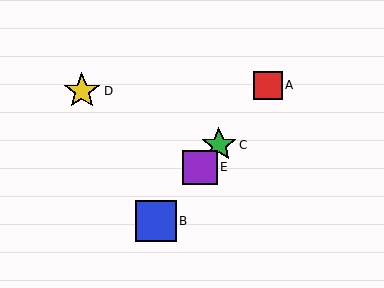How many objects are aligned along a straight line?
4 objects (A, B, C, E) are aligned along a straight line.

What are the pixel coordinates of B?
Object B is at (156, 221).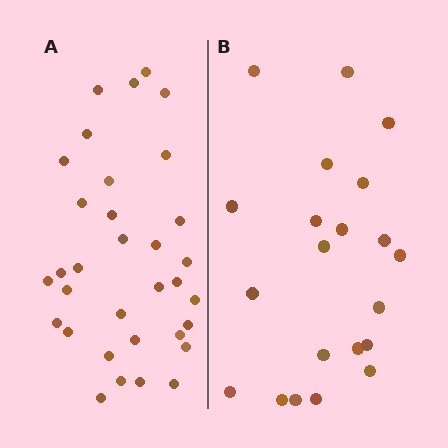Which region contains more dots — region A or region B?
Region A (the left region) has more dots.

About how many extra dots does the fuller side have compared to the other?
Region A has roughly 12 or so more dots than region B.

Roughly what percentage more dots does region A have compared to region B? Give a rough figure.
About 55% more.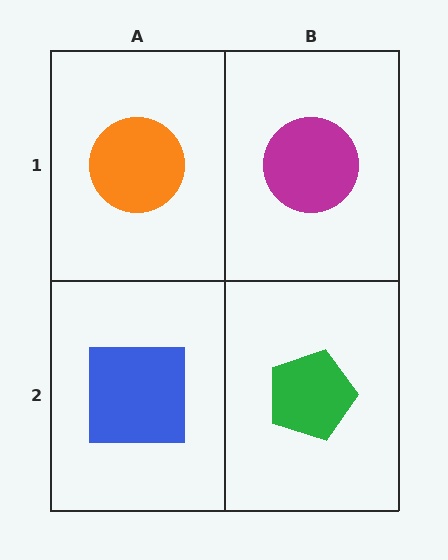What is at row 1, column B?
A magenta circle.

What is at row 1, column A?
An orange circle.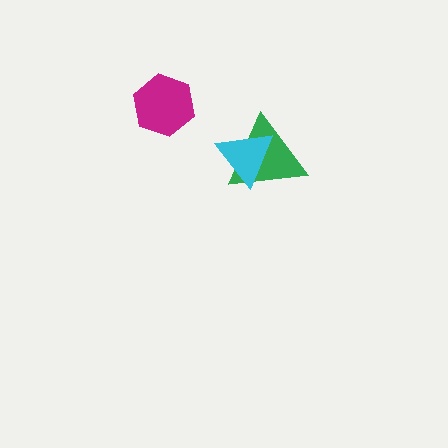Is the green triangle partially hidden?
Yes, it is partially covered by another shape.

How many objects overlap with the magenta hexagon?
0 objects overlap with the magenta hexagon.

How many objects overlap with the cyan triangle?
1 object overlaps with the cyan triangle.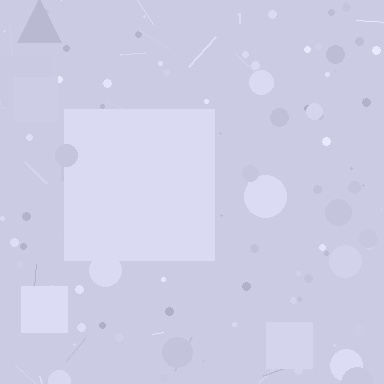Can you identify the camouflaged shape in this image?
The camouflaged shape is a square.